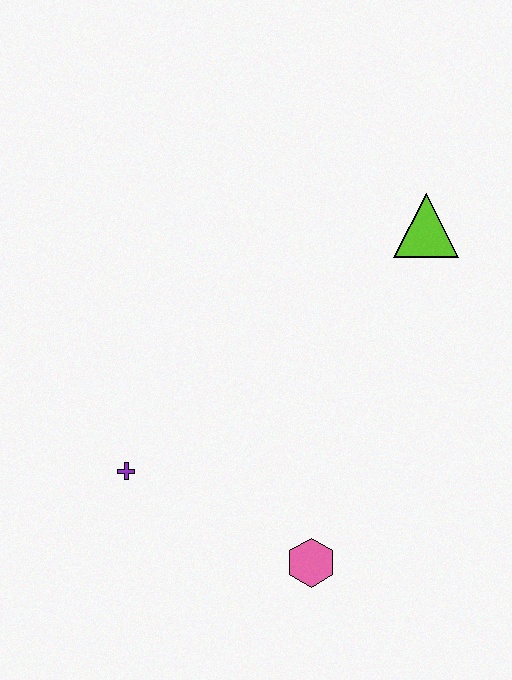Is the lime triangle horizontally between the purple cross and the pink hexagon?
No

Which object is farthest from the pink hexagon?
The lime triangle is farthest from the pink hexagon.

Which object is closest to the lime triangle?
The pink hexagon is closest to the lime triangle.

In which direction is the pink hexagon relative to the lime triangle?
The pink hexagon is below the lime triangle.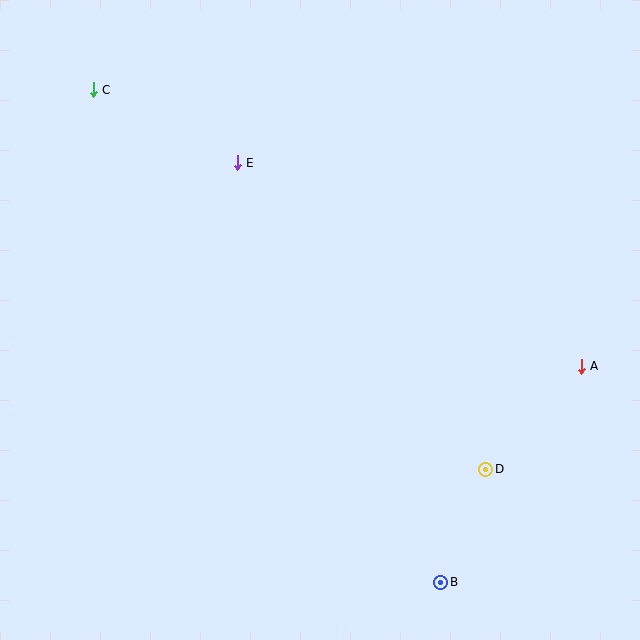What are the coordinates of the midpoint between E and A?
The midpoint between E and A is at (409, 264).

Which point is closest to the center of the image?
Point E at (237, 163) is closest to the center.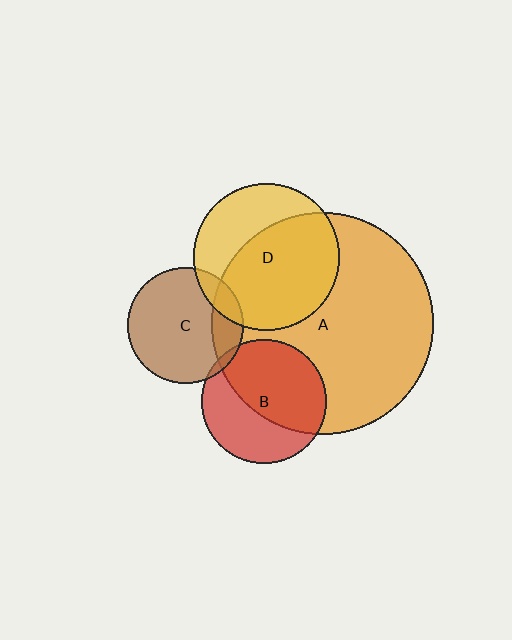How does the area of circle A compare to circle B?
Approximately 3.2 times.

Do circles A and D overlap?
Yes.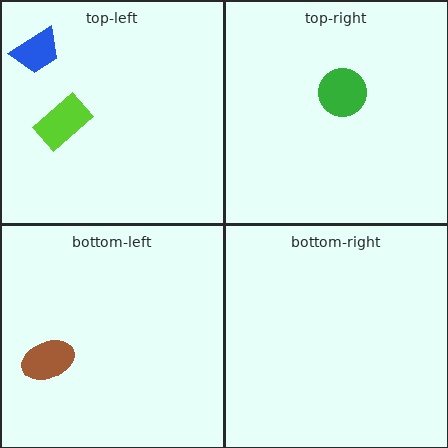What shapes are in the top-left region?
The lime rectangle, the blue trapezoid.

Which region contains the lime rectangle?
The top-left region.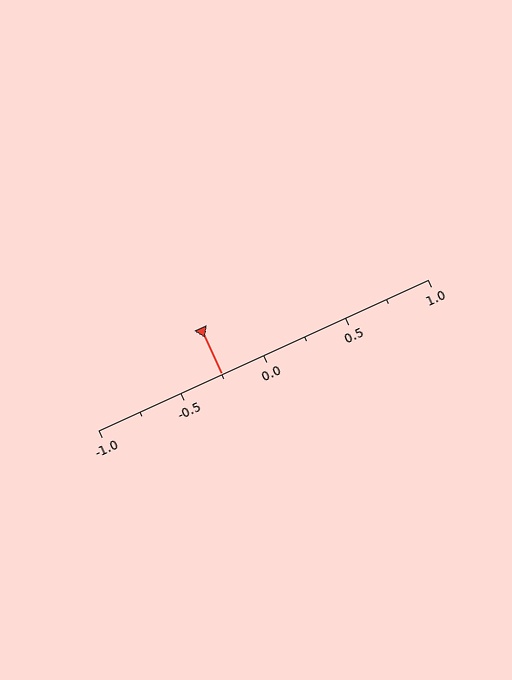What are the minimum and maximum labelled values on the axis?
The axis runs from -1.0 to 1.0.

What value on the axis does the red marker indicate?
The marker indicates approximately -0.25.